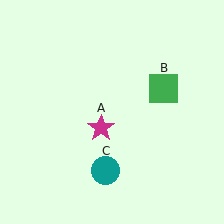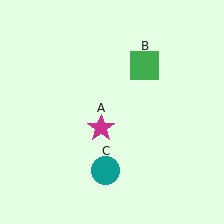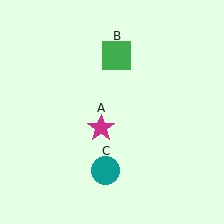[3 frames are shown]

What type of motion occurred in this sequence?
The green square (object B) rotated counterclockwise around the center of the scene.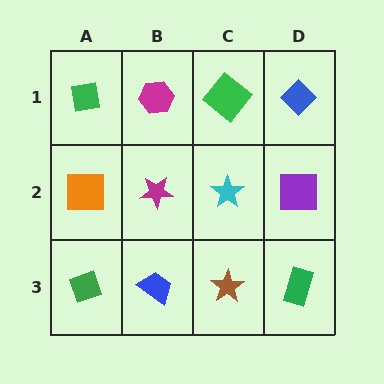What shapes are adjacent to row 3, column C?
A cyan star (row 2, column C), a blue trapezoid (row 3, column B), a green rectangle (row 3, column D).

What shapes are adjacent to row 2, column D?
A blue diamond (row 1, column D), a green rectangle (row 3, column D), a cyan star (row 2, column C).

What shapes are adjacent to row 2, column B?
A magenta hexagon (row 1, column B), a blue trapezoid (row 3, column B), an orange square (row 2, column A), a cyan star (row 2, column C).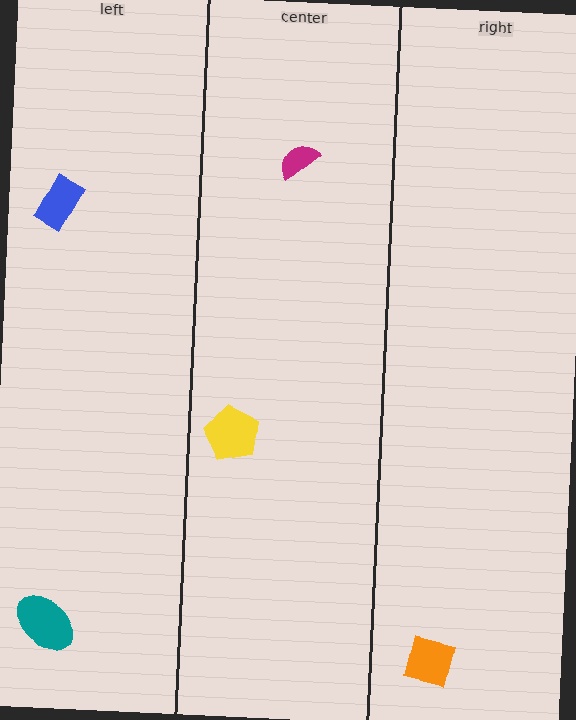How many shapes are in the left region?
2.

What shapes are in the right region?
The orange square.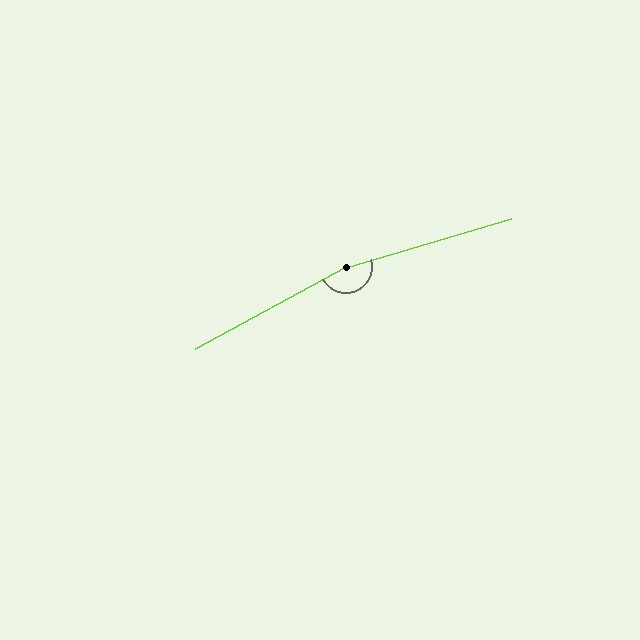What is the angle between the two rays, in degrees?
Approximately 168 degrees.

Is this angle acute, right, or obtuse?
It is obtuse.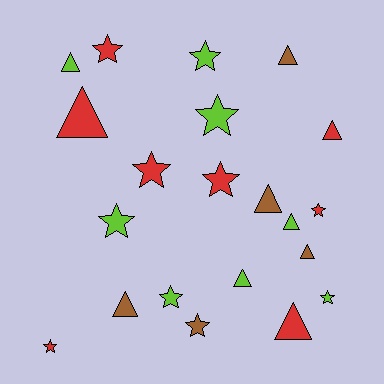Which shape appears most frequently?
Star, with 11 objects.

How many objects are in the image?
There are 21 objects.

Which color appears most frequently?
Lime, with 8 objects.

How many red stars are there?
There are 5 red stars.